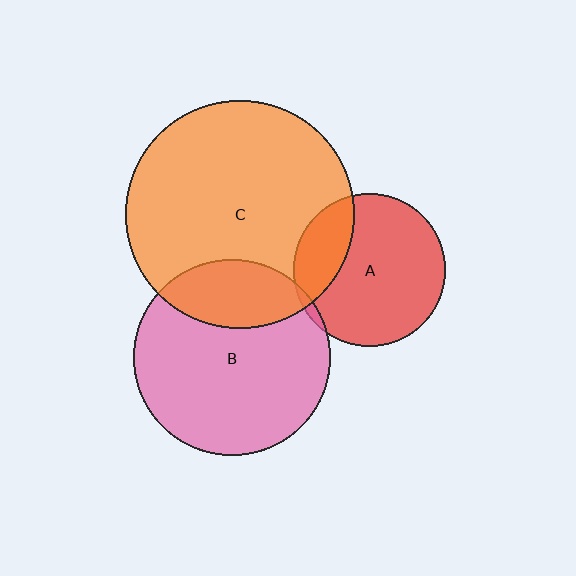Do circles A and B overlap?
Yes.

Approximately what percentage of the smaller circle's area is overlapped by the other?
Approximately 5%.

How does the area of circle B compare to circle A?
Approximately 1.7 times.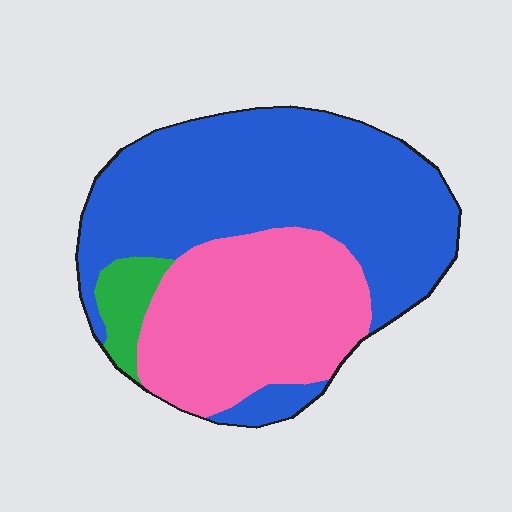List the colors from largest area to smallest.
From largest to smallest: blue, pink, green.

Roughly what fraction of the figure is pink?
Pink takes up about three eighths (3/8) of the figure.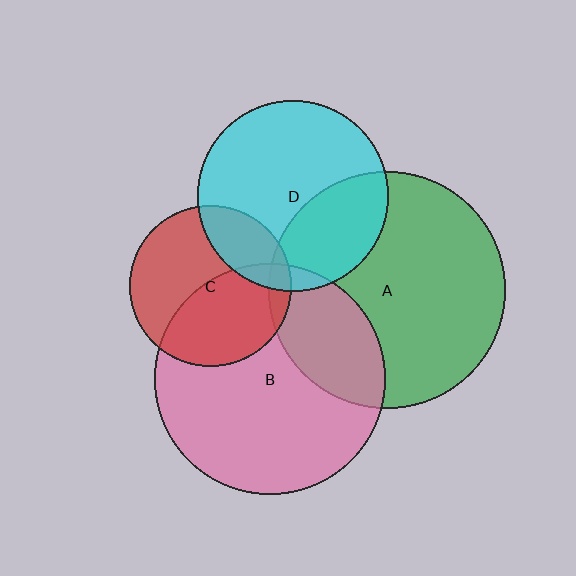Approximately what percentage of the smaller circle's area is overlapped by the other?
Approximately 35%.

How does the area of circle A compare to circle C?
Approximately 2.2 times.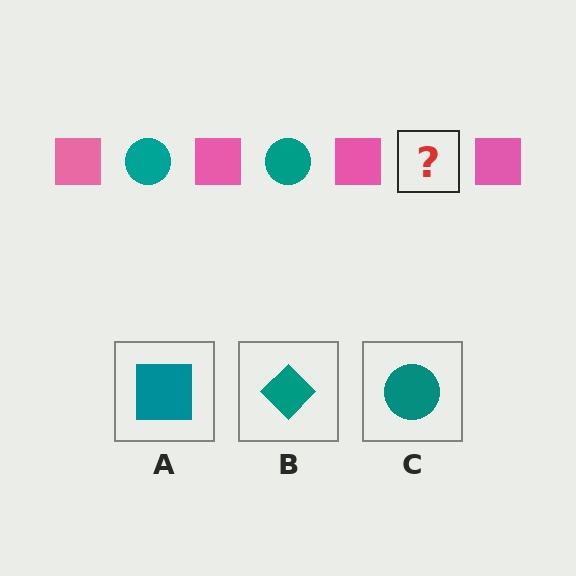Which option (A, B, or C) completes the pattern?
C.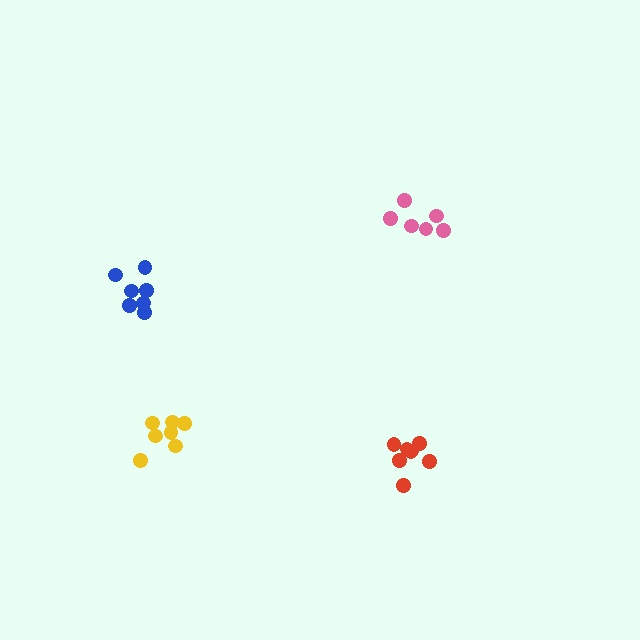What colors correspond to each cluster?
The clusters are colored: pink, red, yellow, blue.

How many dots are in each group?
Group 1: 6 dots, Group 2: 8 dots, Group 3: 7 dots, Group 4: 7 dots (28 total).